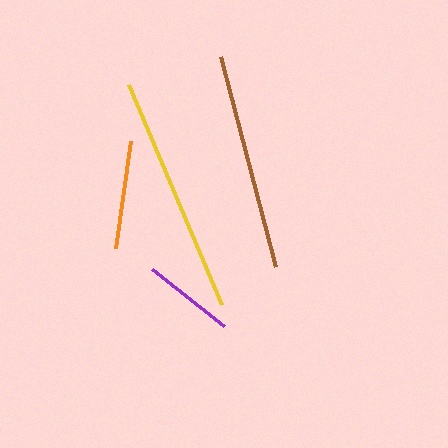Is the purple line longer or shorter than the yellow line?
The yellow line is longer than the purple line.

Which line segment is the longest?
The yellow line is the longest at approximately 239 pixels.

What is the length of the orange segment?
The orange segment is approximately 107 pixels long.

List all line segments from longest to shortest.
From longest to shortest: yellow, brown, orange, purple.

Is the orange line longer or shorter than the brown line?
The brown line is longer than the orange line.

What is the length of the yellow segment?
The yellow segment is approximately 239 pixels long.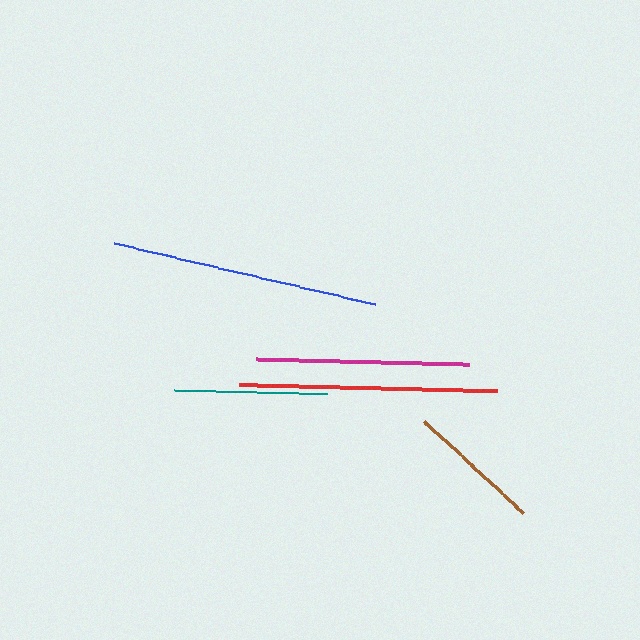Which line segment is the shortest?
The brown line is the shortest at approximately 136 pixels.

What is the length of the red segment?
The red segment is approximately 259 pixels long.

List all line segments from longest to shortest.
From longest to shortest: blue, red, magenta, teal, brown.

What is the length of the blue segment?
The blue segment is approximately 269 pixels long.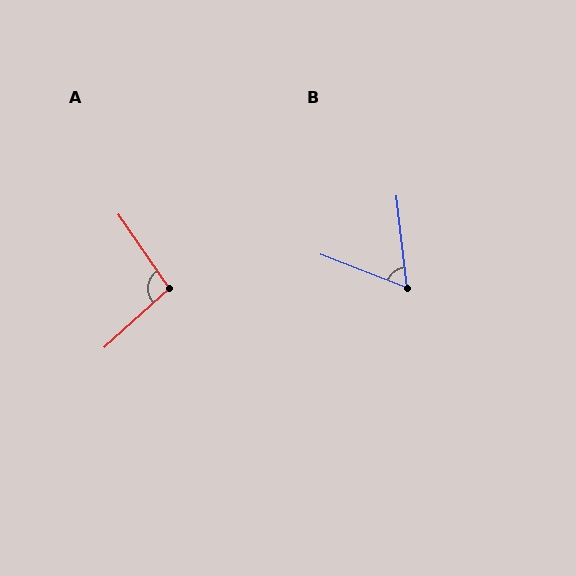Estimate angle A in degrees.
Approximately 98 degrees.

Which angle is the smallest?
B, at approximately 63 degrees.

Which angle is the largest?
A, at approximately 98 degrees.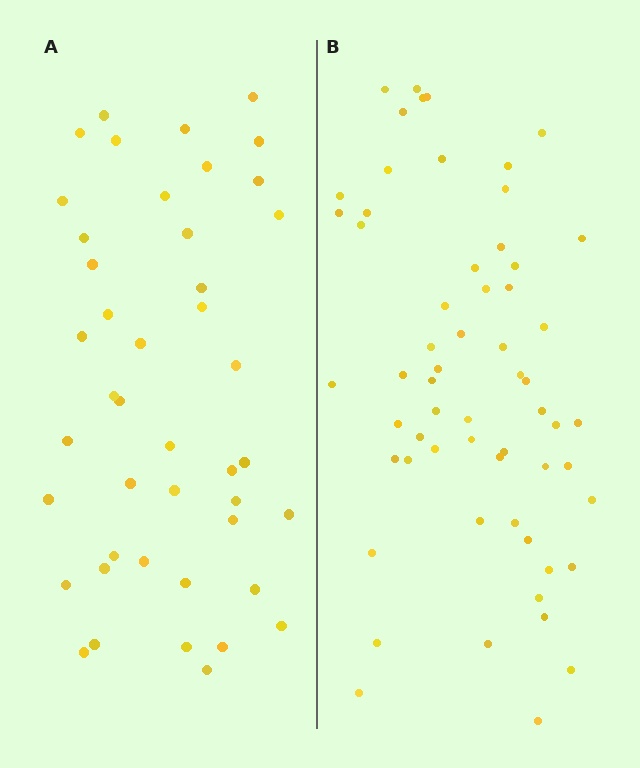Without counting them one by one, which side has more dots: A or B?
Region B (the right region) has more dots.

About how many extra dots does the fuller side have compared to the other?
Region B has approximately 15 more dots than region A.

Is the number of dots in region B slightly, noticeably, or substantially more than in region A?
Region B has noticeably more, but not dramatically so. The ratio is roughly 1.4 to 1.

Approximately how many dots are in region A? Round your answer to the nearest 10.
About 40 dots. (The exact count is 44, which rounds to 40.)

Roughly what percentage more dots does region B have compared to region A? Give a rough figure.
About 35% more.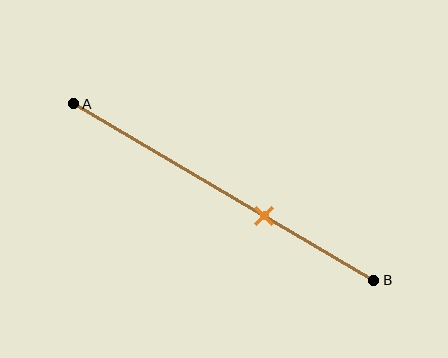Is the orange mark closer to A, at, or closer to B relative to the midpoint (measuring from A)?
The orange mark is closer to point B than the midpoint of segment AB.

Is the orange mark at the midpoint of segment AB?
No, the mark is at about 65% from A, not at the 50% midpoint.